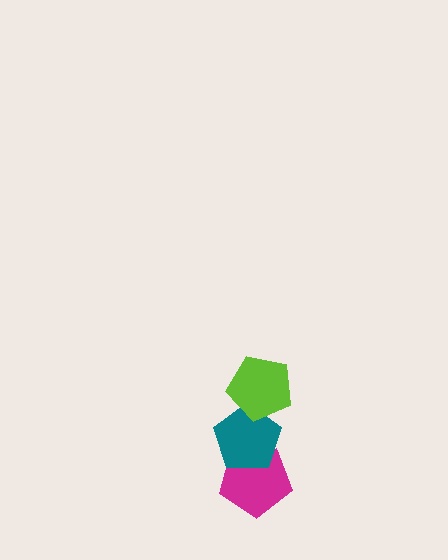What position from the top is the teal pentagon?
The teal pentagon is 2nd from the top.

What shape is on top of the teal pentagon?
The lime pentagon is on top of the teal pentagon.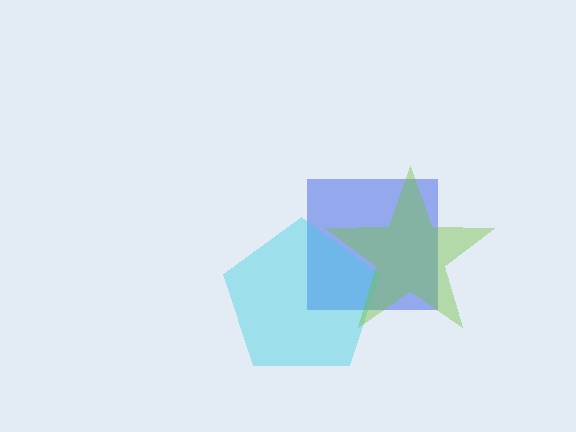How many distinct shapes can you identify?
There are 3 distinct shapes: a blue square, a cyan pentagon, a lime star.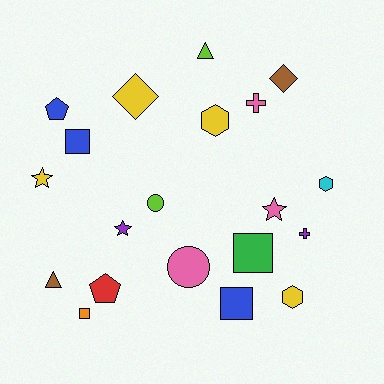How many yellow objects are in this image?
There are 4 yellow objects.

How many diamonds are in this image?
There are 2 diamonds.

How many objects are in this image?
There are 20 objects.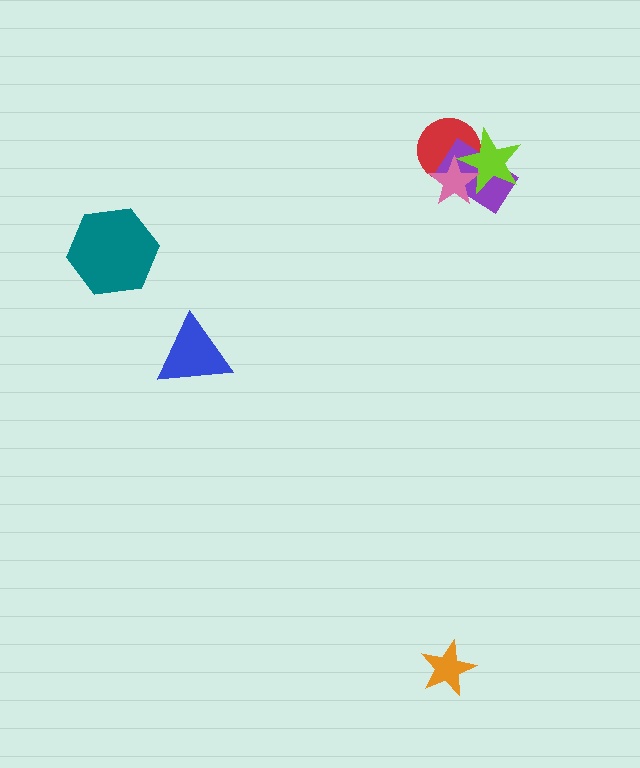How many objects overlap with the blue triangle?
0 objects overlap with the blue triangle.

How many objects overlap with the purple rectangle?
3 objects overlap with the purple rectangle.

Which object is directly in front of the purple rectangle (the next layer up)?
The lime star is directly in front of the purple rectangle.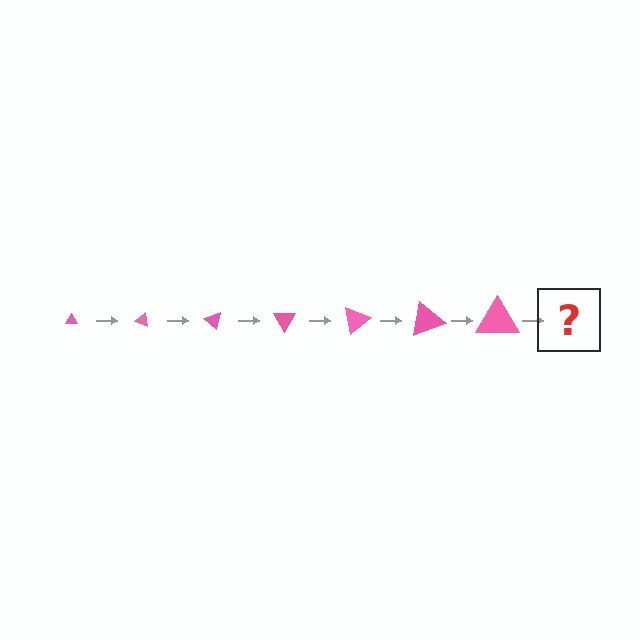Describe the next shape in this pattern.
It should be a triangle, larger than the previous one and rotated 140 degrees from the start.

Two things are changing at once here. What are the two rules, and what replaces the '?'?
The two rules are that the triangle grows larger each step and it rotates 20 degrees each step. The '?' should be a triangle, larger than the previous one and rotated 140 degrees from the start.